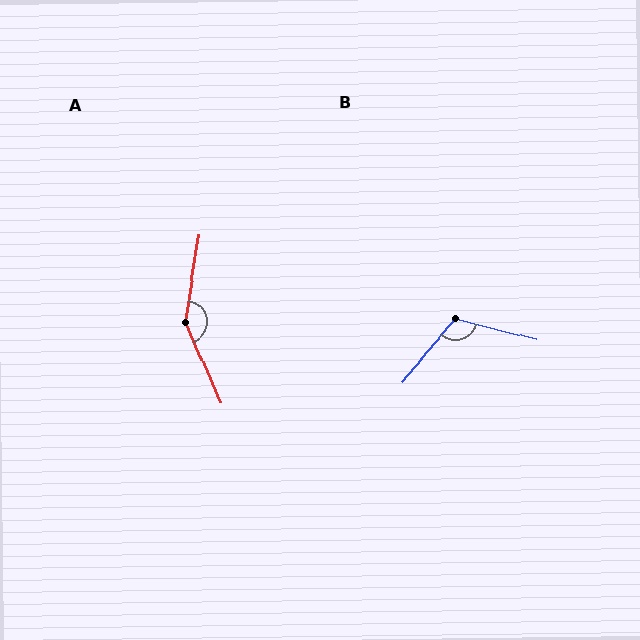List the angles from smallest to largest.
B (116°), A (148°).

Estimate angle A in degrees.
Approximately 148 degrees.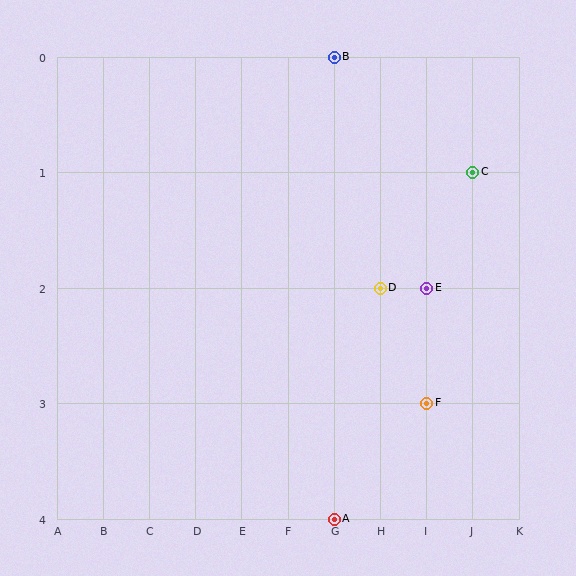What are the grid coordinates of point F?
Point F is at grid coordinates (I, 3).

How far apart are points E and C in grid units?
Points E and C are 1 column and 1 row apart (about 1.4 grid units diagonally).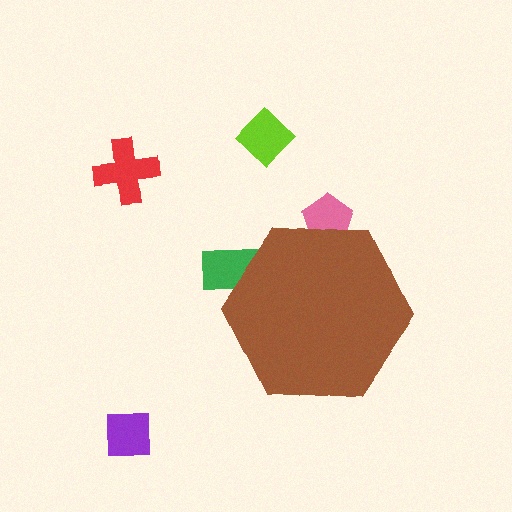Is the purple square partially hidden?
No, the purple square is fully visible.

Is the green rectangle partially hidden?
Yes, the green rectangle is partially hidden behind the brown hexagon.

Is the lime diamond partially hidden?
No, the lime diamond is fully visible.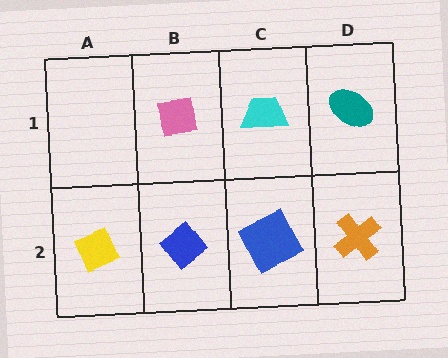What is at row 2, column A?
A yellow diamond.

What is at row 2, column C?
A blue square.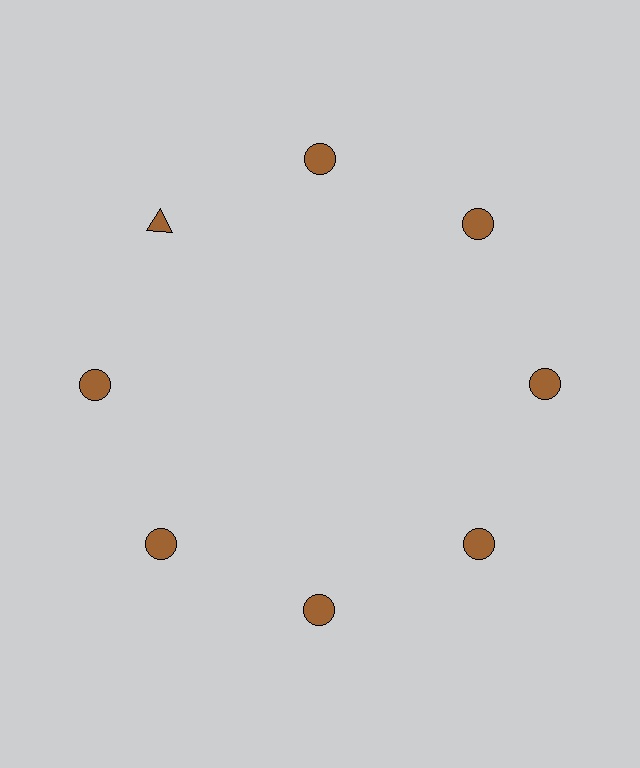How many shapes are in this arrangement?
There are 8 shapes arranged in a ring pattern.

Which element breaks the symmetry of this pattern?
The brown triangle at roughly the 10 o'clock position breaks the symmetry. All other shapes are brown circles.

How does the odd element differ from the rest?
It has a different shape: triangle instead of circle.